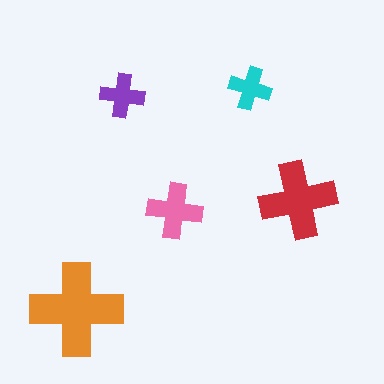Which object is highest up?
The cyan cross is topmost.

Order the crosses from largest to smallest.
the orange one, the red one, the pink one, the purple one, the cyan one.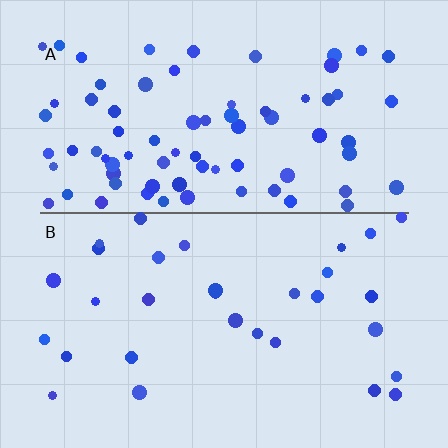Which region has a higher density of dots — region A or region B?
A (the top).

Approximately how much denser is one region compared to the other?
Approximately 2.5× — region A over region B.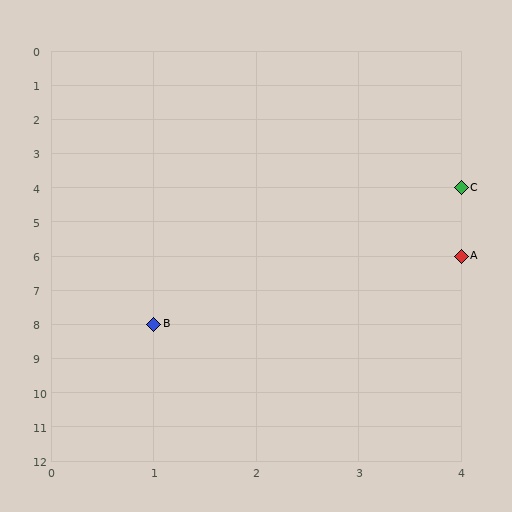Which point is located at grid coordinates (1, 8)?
Point B is at (1, 8).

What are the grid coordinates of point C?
Point C is at grid coordinates (4, 4).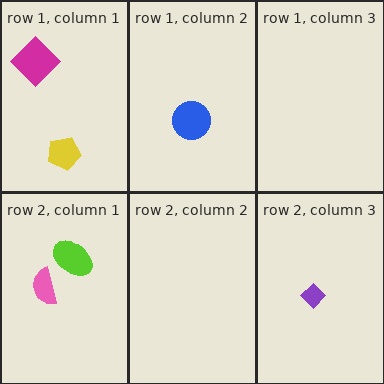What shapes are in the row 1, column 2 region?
The blue circle.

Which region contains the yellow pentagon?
The row 1, column 1 region.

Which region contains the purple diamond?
The row 2, column 3 region.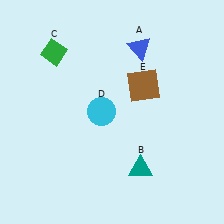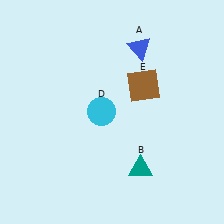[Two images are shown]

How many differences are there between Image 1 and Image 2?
There is 1 difference between the two images.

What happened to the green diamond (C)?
The green diamond (C) was removed in Image 2. It was in the top-left area of Image 1.